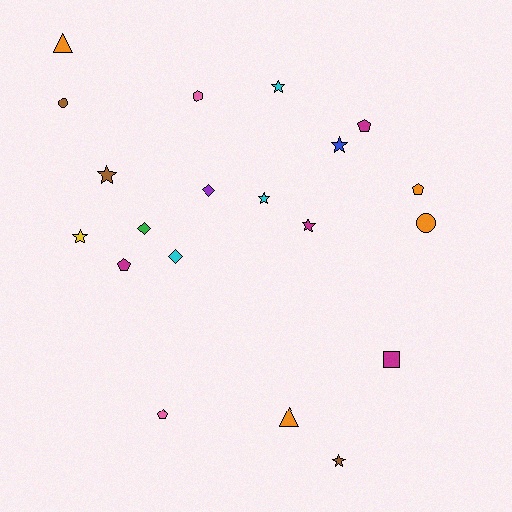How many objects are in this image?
There are 20 objects.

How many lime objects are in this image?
There are no lime objects.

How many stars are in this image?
There are 7 stars.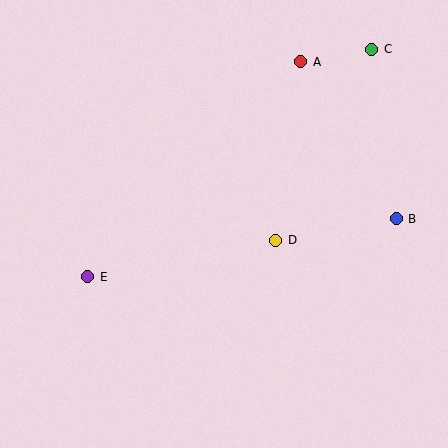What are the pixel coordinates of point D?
Point D is at (276, 240).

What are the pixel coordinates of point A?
Point A is at (301, 62).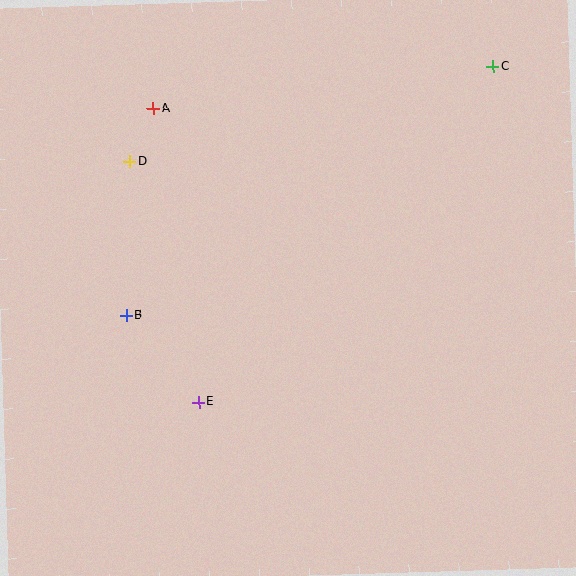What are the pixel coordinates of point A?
Point A is at (153, 108).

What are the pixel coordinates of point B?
Point B is at (126, 315).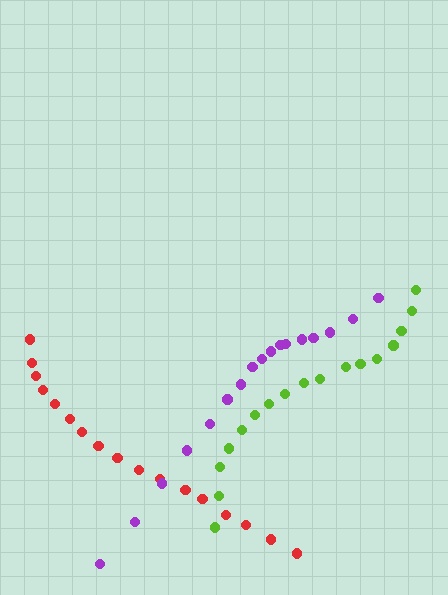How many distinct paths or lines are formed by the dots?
There are 3 distinct paths.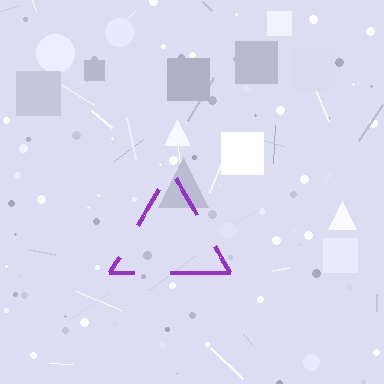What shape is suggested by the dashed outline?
The dashed outline suggests a triangle.